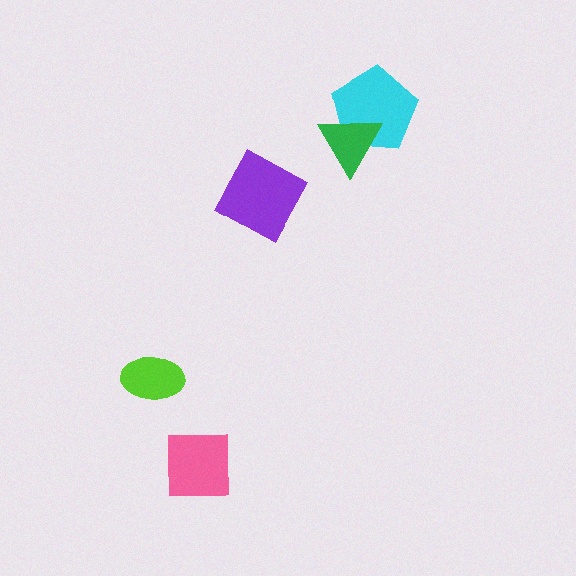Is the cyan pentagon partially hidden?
Yes, it is partially covered by another shape.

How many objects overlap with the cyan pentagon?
1 object overlaps with the cyan pentagon.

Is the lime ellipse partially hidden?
No, no other shape covers it.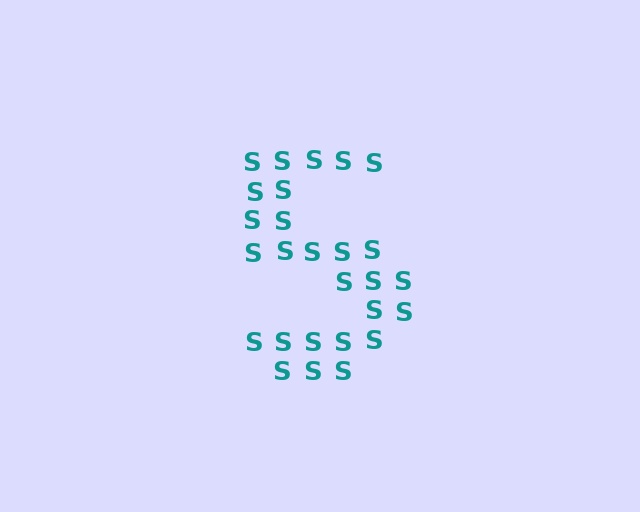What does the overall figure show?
The overall figure shows the letter S.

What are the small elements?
The small elements are letter S's.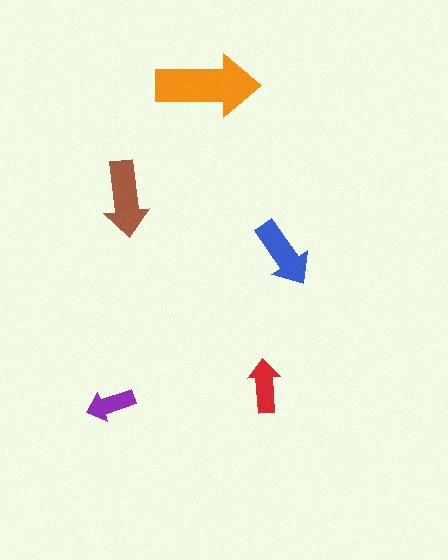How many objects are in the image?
There are 5 objects in the image.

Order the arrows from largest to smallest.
the orange one, the brown one, the blue one, the red one, the purple one.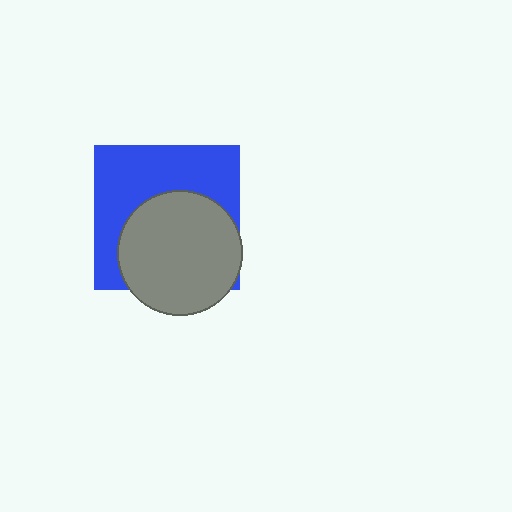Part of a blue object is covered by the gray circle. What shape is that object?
It is a square.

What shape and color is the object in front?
The object in front is a gray circle.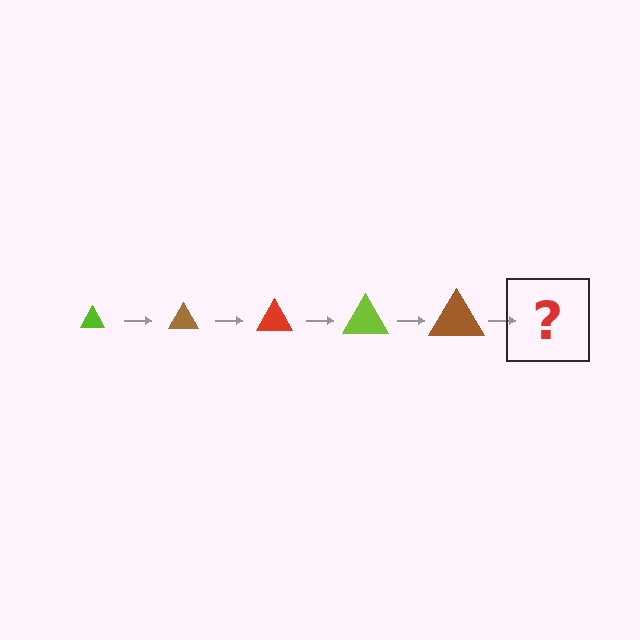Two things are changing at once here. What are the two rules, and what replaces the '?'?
The two rules are that the triangle grows larger each step and the color cycles through lime, brown, and red. The '?' should be a red triangle, larger than the previous one.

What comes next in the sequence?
The next element should be a red triangle, larger than the previous one.